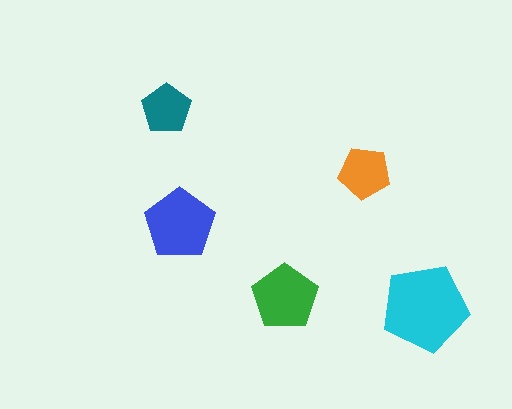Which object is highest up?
The teal pentagon is topmost.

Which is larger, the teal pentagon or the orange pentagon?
The orange one.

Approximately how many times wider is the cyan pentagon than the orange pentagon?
About 1.5 times wider.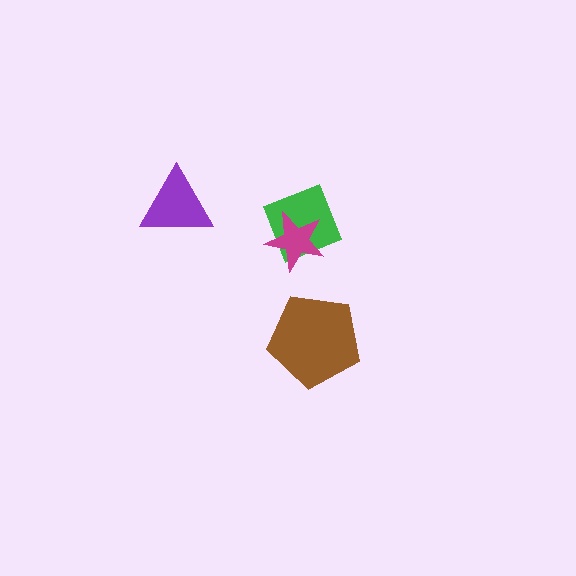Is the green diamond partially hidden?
Yes, it is partially covered by another shape.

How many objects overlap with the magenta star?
1 object overlaps with the magenta star.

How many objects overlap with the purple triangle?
0 objects overlap with the purple triangle.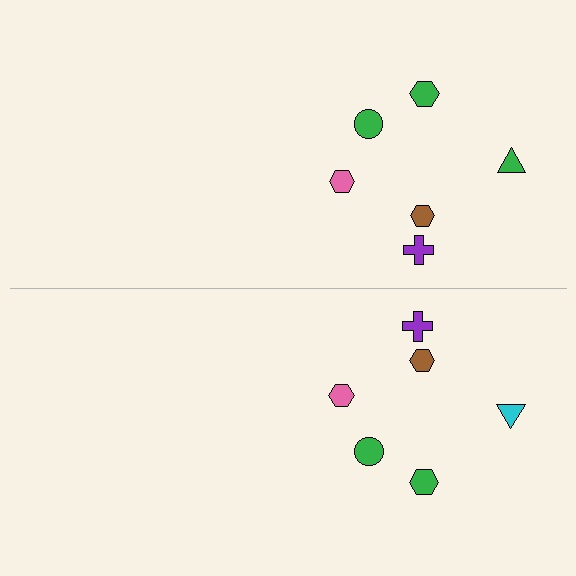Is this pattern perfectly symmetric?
No, the pattern is not perfectly symmetric. The cyan triangle on the bottom side breaks the symmetry — its mirror counterpart is green.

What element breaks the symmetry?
The cyan triangle on the bottom side breaks the symmetry — its mirror counterpart is green.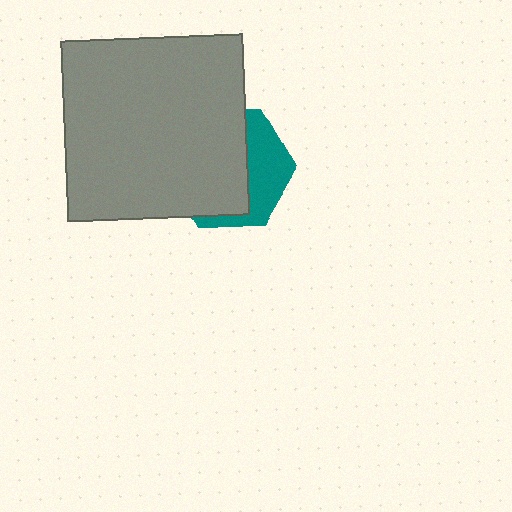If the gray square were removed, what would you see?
You would see the complete teal hexagon.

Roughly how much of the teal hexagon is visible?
A small part of it is visible (roughly 37%).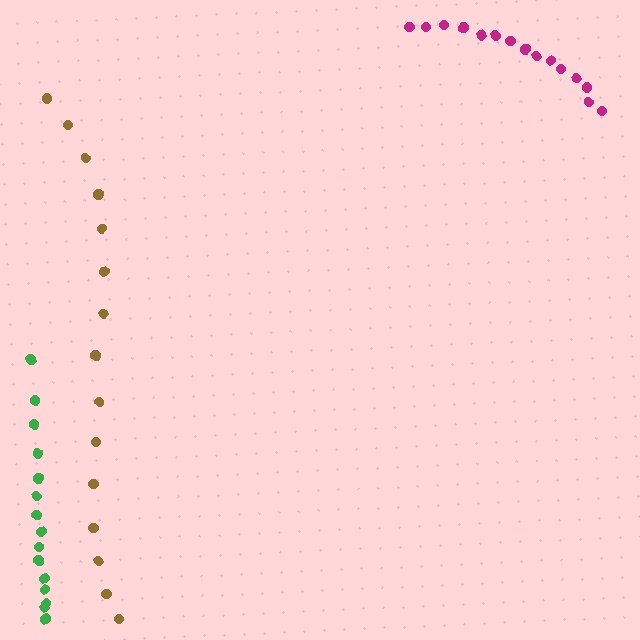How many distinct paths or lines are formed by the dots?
There are 3 distinct paths.